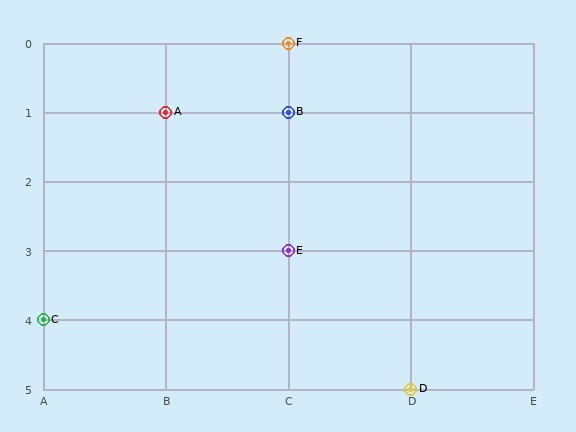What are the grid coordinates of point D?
Point D is at grid coordinates (D, 5).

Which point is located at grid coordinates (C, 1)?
Point B is at (C, 1).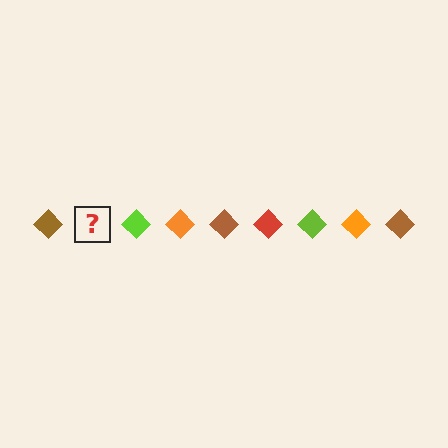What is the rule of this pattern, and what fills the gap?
The rule is that the pattern cycles through brown, red, lime, orange diamonds. The gap should be filled with a red diamond.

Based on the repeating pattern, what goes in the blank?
The blank should be a red diamond.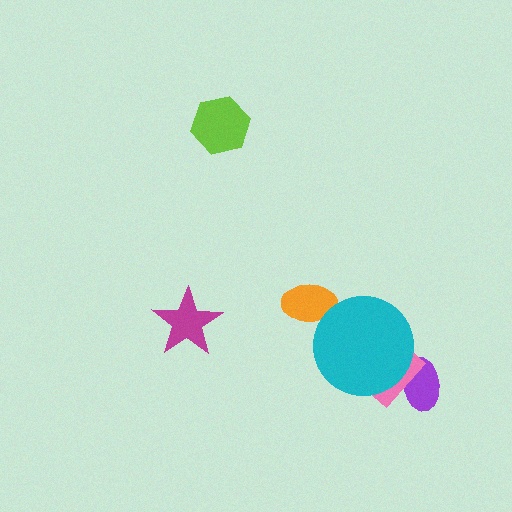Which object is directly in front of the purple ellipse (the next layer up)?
The pink rectangle is directly in front of the purple ellipse.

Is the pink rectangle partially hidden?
Yes, it is partially covered by another shape.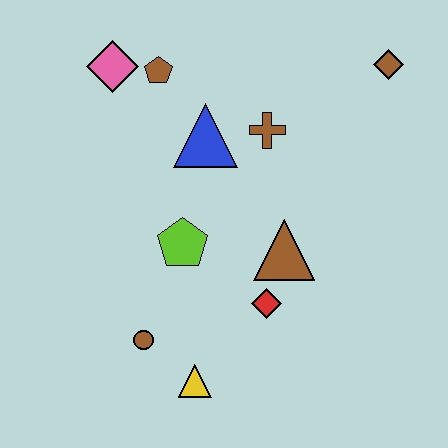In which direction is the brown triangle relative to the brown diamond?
The brown triangle is below the brown diamond.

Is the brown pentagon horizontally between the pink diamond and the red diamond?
Yes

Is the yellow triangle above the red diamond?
No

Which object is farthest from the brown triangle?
The pink diamond is farthest from the brown triangle.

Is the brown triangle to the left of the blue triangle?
No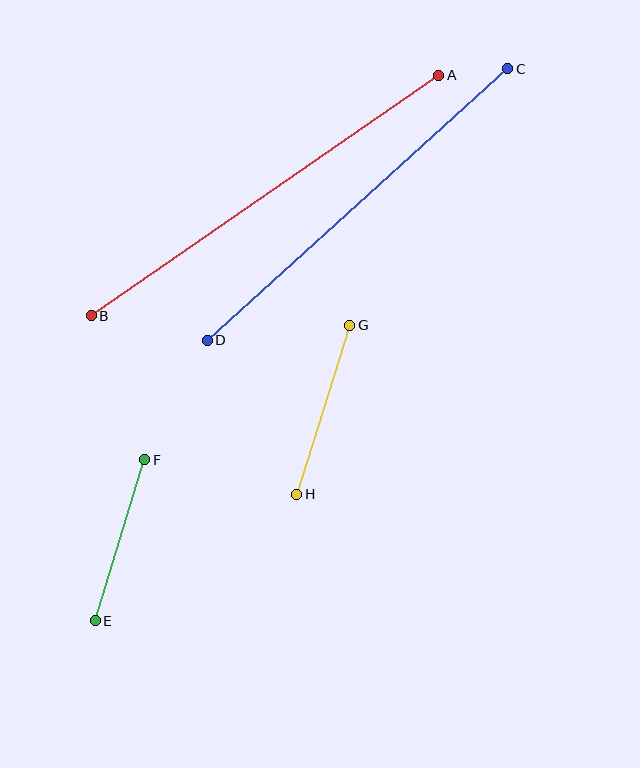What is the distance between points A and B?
The distance is approximately 423 pixels.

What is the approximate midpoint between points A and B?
The midpoint is at approximately (265, 196) pixels.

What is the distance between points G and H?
The distance is approximately 177 pixels.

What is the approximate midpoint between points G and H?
The midpoint is at approximately (323, 410) pixels.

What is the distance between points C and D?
The distance is approximately 405 pixels.